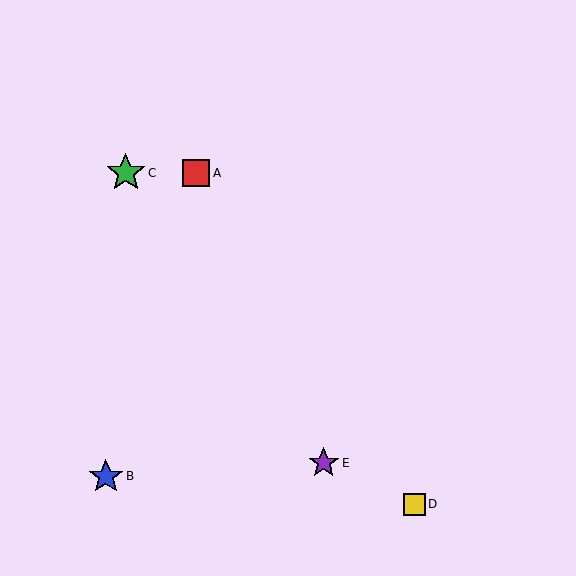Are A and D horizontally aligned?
No, A is at y≈173 and D is at y≈504.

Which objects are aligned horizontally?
Objects A, C are aligned horizontally.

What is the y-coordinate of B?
Object B is at y≈476.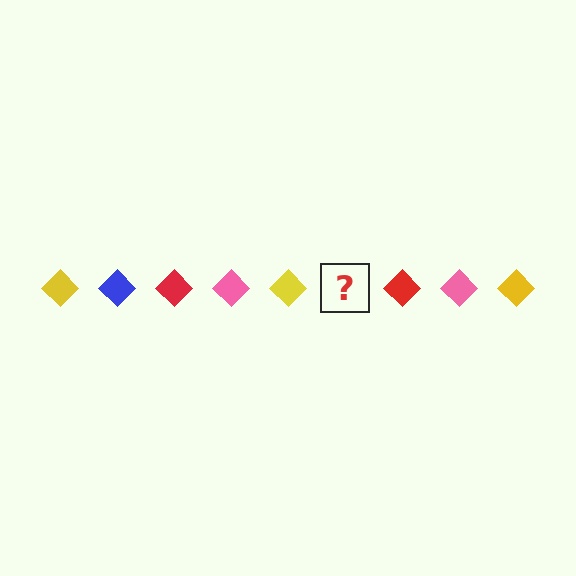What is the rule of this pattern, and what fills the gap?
The rule is that the pattern cycles through yellow, blue, red, pink diamonds. The gap should be filled with a blue diamond.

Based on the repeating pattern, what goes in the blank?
The blank should be a blue diamond.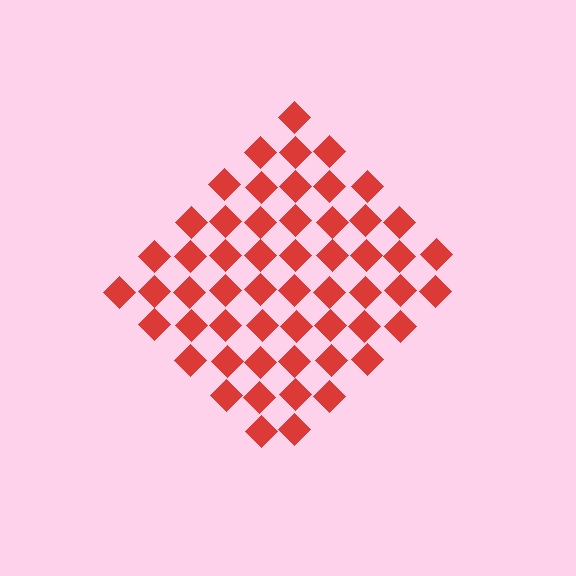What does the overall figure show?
The overall figure shows a diamond.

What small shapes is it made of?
It is made of small diamonds.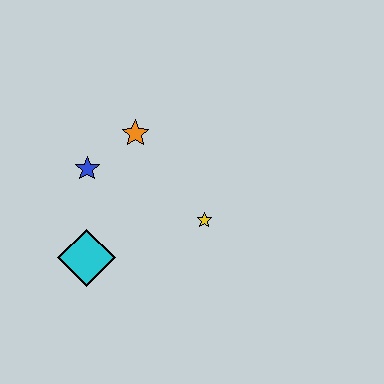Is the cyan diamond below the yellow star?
Yes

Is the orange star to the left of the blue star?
No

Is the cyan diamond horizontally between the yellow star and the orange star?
No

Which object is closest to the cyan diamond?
The blue star is closest to the cyan diamond.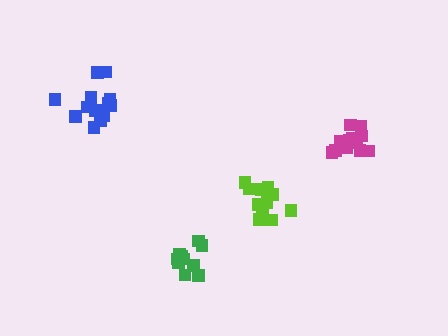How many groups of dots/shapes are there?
There are 4 groups.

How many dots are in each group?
Group 1: 10 dots, Group 2: 12 dots, Group 3: 13 dots, Group 4: 13 dots (48 total).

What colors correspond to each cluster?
The clusters are colored: green, lime, blue, magenta.